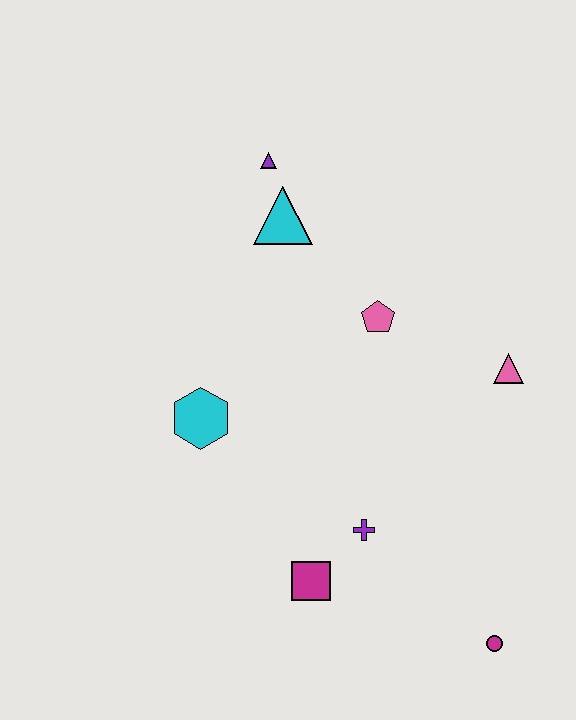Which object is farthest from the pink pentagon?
The magenta circle is farthest from the pink pentagon.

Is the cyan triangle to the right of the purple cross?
No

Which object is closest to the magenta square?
The purple cross is closest to the magenta square.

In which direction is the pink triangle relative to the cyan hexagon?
The pink triangle is to the right of the cyan hexagon.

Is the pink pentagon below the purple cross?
No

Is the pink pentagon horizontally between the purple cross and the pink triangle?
Yes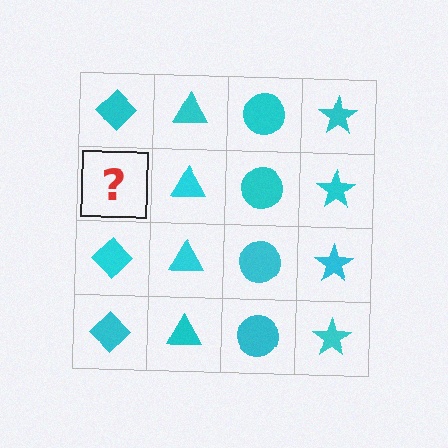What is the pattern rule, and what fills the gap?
The rule is that each column has a consistent shape. The gap should be filled with a cyan diamond.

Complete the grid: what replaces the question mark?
The question mark should be replaced with a cyan diamond.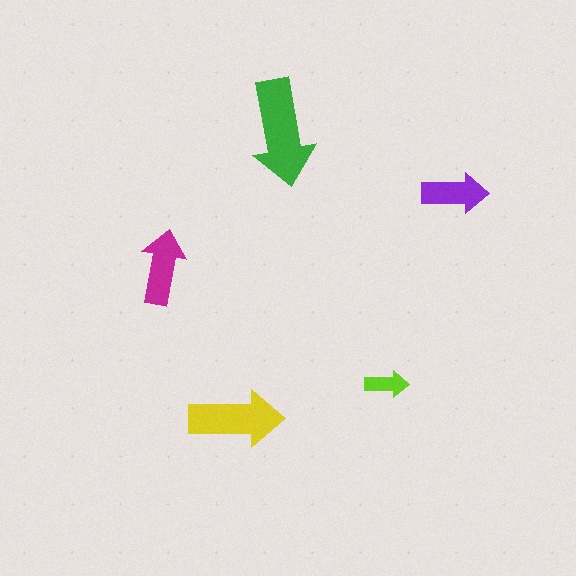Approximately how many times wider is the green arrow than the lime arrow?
About 2.5 times wider.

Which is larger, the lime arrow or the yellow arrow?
The yellow one.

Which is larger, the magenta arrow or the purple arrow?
The magenta one.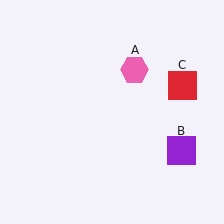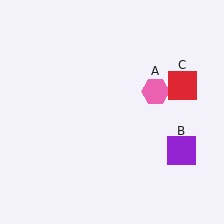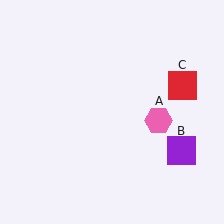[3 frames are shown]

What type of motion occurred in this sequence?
The pink hexagon (object A) rotated clockwise around the center of the scene.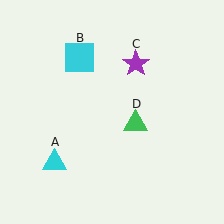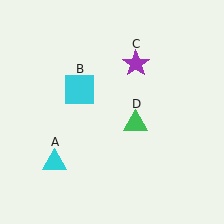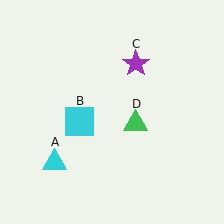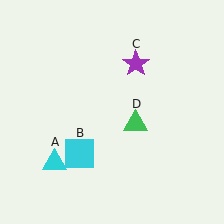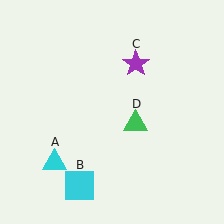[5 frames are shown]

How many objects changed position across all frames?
1 object changed position: cyan square (object B).